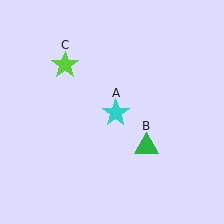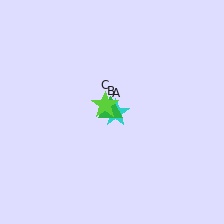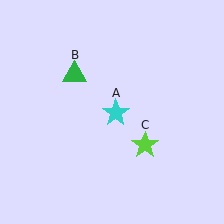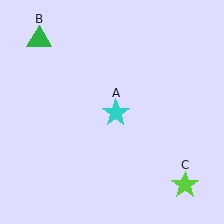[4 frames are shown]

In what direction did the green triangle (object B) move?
The green triangle (object B) moved up and to the left.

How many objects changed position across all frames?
2 objects changed position: green triangle (object B), lime star (object C).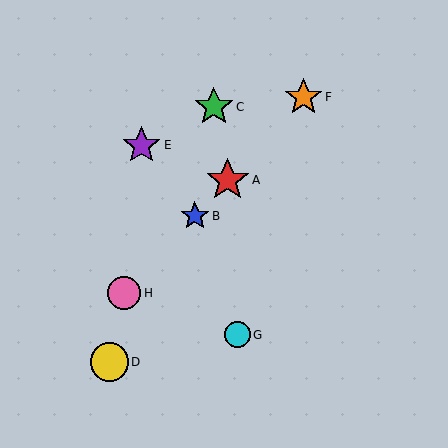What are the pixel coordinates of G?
Object G is at (237, 335).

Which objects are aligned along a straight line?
Objects A, B, F, H are aligned along a straight line.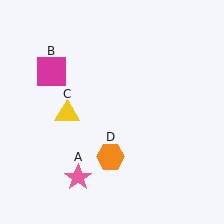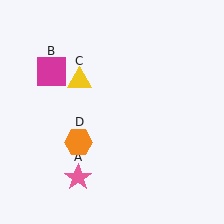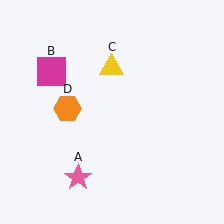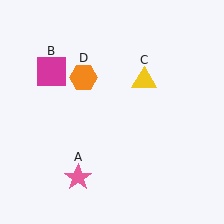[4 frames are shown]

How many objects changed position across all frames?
2 objects changed position: yellow triangle (object C), orange hexagon (object D).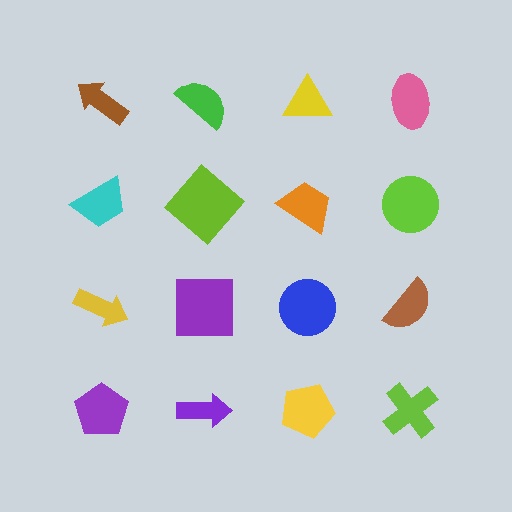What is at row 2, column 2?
A lime diamond.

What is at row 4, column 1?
A purple pentagon.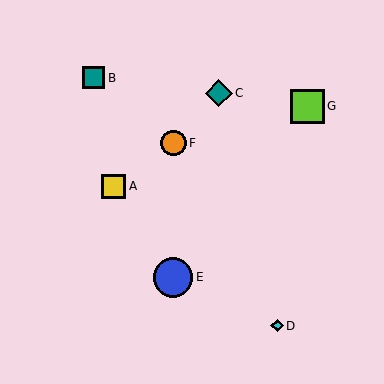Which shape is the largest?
The blue circle (labeled E) is the largest.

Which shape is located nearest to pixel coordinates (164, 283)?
The blue circle (labeled E) at (173, 277) is nearest to that location.